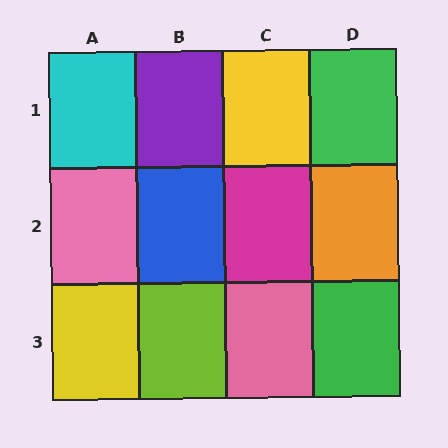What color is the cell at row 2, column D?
Orange.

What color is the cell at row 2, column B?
Blue.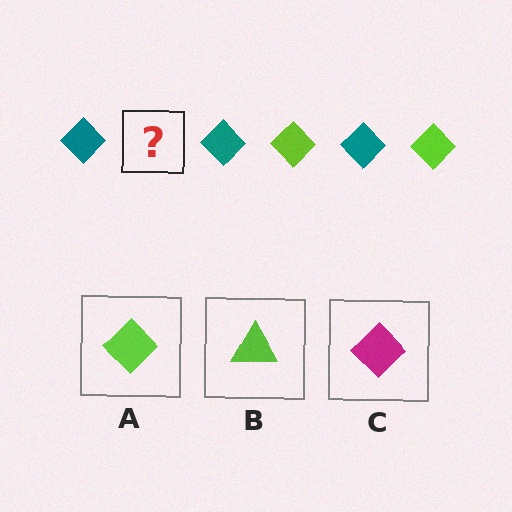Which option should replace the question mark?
Option A.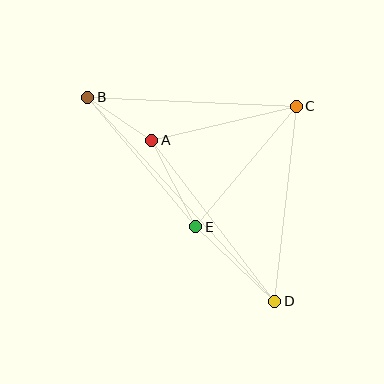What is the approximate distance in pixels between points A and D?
The distance between A and D is approximately 203 pixels.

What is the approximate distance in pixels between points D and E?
The distance between D and E is approximately 109 pixels.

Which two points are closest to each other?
Points A and B are closest to each other.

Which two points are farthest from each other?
Points B and D are farthest from each other.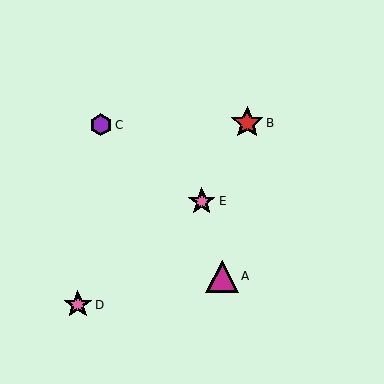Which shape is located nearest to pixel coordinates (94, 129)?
The purple hexagon (labeled C) at (101, 125) is nearest to that location.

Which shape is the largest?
The red star (labeled B) is the largest.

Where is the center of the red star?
The center of the red star is at (247, 123).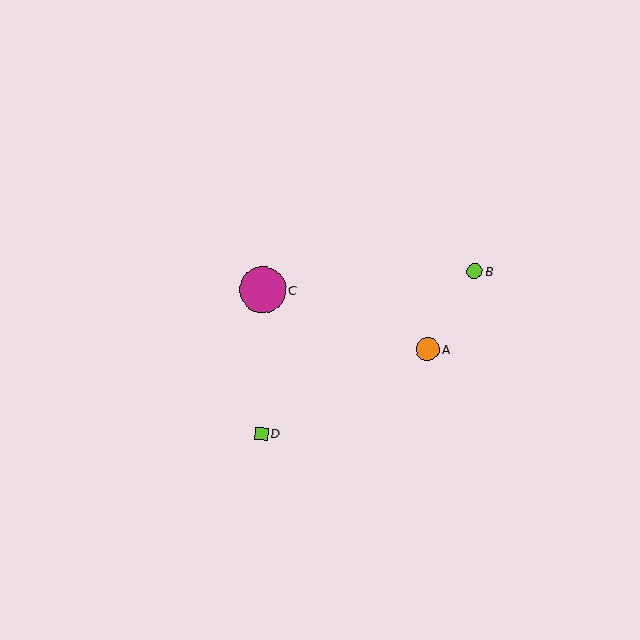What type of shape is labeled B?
Shape B is a lime circle.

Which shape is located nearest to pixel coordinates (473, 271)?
The lime circle (labeled B) at (475, 271) is nearest to that location.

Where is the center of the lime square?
The center of the lime square is at (262, 434).